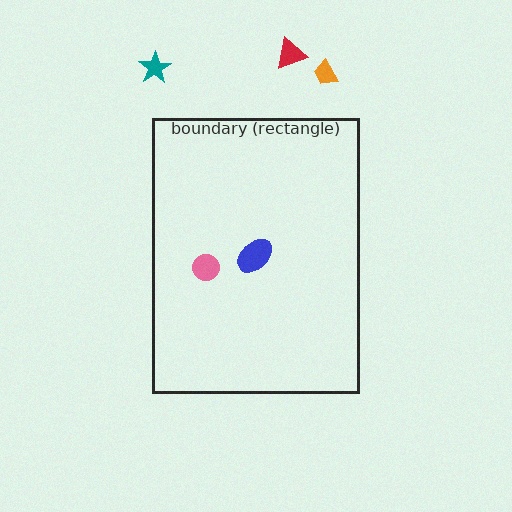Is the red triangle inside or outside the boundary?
Outside.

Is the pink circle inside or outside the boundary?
Inside.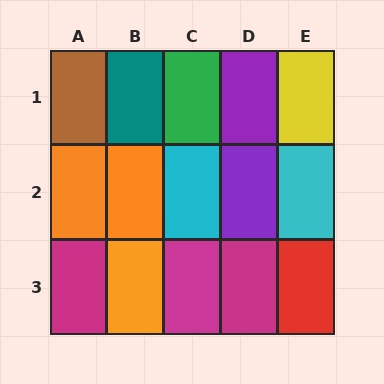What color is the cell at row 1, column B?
Teal.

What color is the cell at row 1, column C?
Green.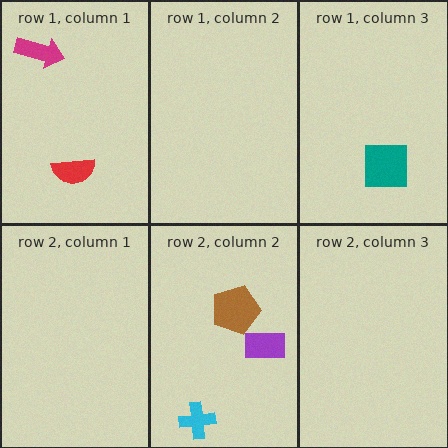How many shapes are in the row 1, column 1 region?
2.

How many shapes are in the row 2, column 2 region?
3.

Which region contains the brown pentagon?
The row 2, column 2 region.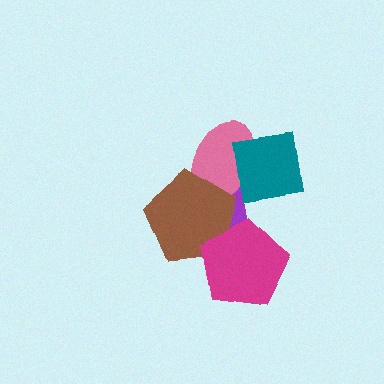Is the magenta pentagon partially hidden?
No, no other shape covers it.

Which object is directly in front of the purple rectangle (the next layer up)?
The pink ellipse is directly in front of the purple rectangle.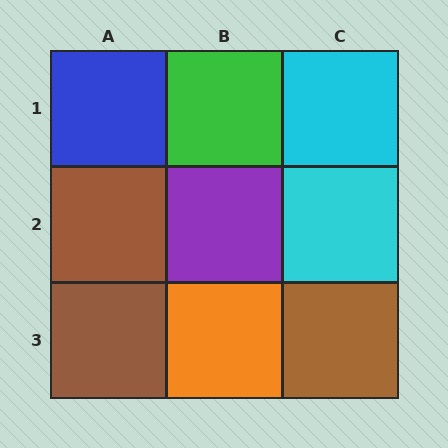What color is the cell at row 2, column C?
Cyan.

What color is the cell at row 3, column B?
Orange.